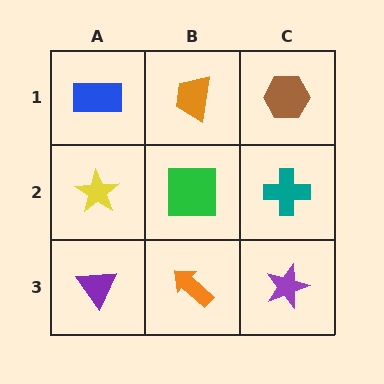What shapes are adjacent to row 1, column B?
A green square (row 2, column B), a blue rectangle (row 1, column A), a brown hexagon (row 1, column C).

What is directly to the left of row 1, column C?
An orange trapezoid.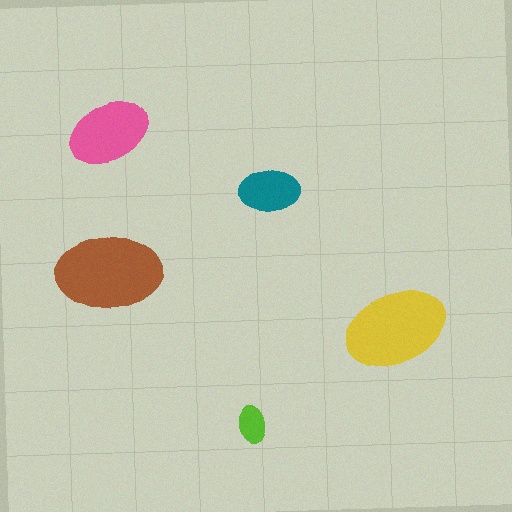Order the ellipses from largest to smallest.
the brown one, the yellow one, the pink one, the teal one, the lime one.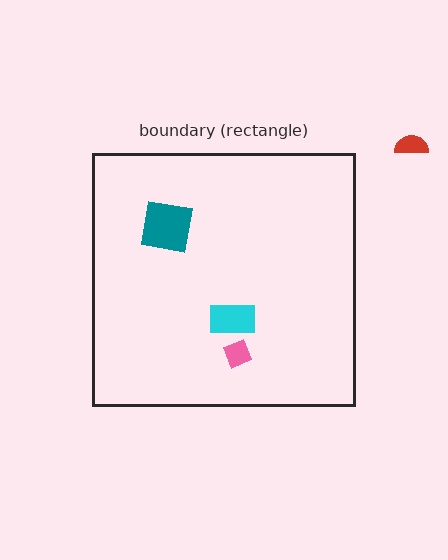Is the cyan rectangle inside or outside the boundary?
Inside.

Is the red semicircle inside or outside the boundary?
Outside.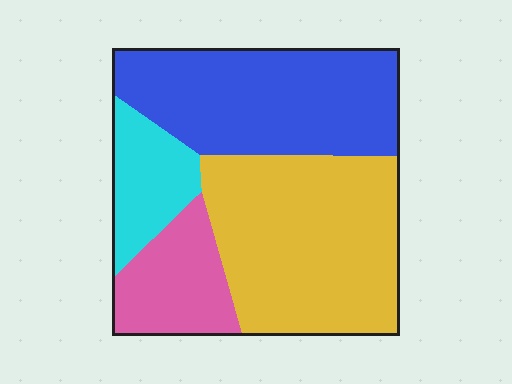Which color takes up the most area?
Yellow, at roughly 40%.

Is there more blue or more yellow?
Yellow.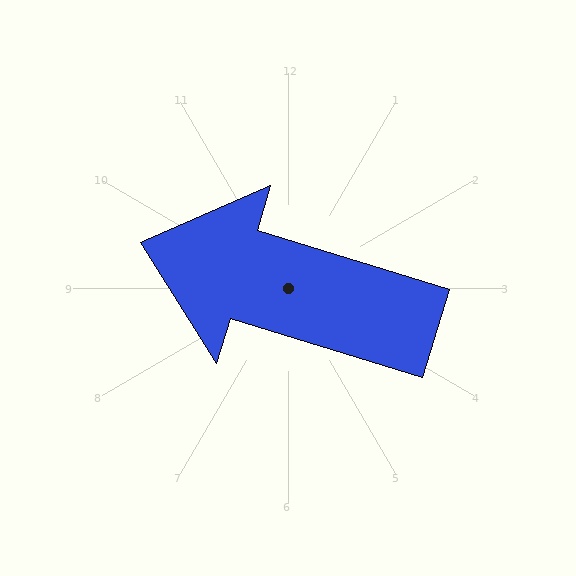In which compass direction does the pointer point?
West.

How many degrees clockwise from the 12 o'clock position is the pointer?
Approximately 287 degrees.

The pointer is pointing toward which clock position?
Roughly 10 o'clock.